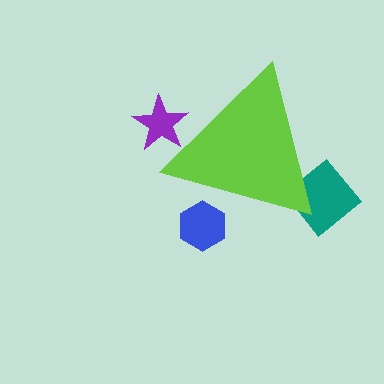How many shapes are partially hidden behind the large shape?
3 shapes are partially hidden.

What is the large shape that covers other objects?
A lime triangle.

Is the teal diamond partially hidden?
Yes, the teal diamond is partially hidden behind the lime triangle.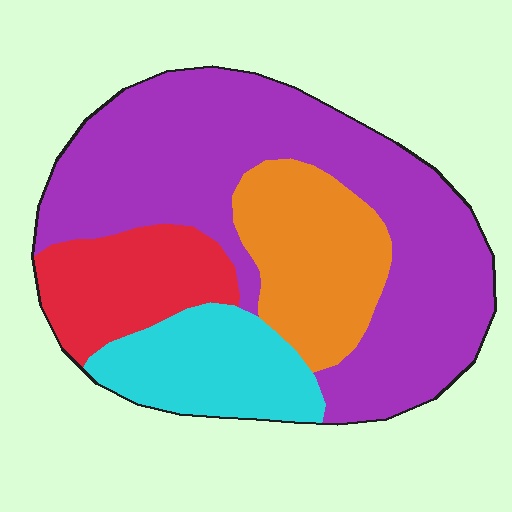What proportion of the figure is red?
Red covers 14% of the figure.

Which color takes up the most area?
Purple, at roughly 50%.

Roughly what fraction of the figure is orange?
Orange takes up between a sixth and a third of the figure.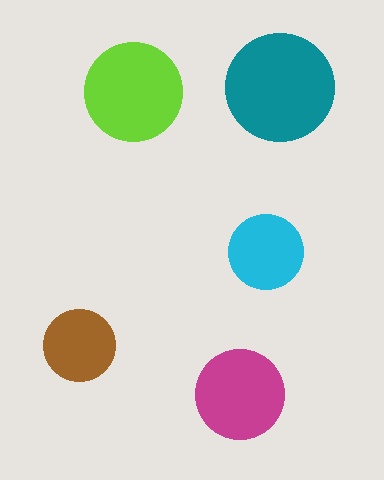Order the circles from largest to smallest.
the teal one, the lime one, the magenta one, the cyan one, the brown one.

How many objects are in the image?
There are 5 objects in the image.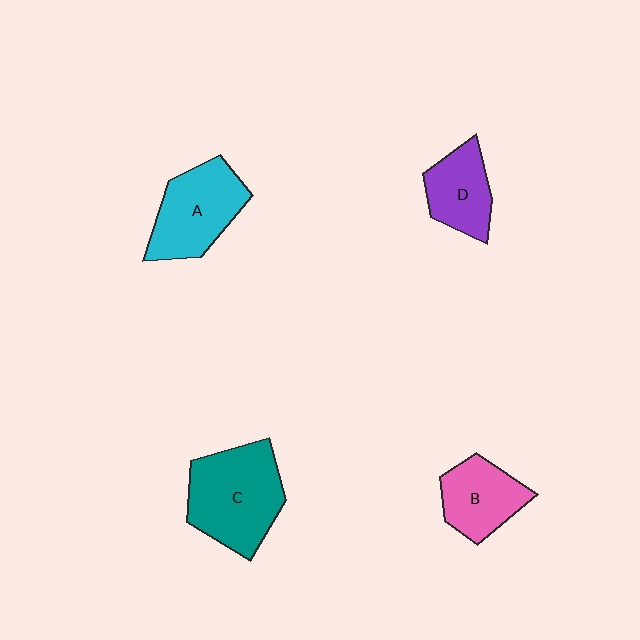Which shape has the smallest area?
Shape D (purple).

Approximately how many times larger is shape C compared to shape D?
Approximately 1.7 times.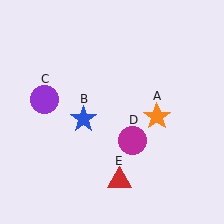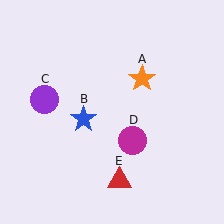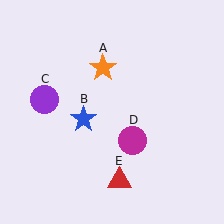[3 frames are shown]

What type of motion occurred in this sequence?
The orange star (object A) rotated counterclockwise around the center of the scene.